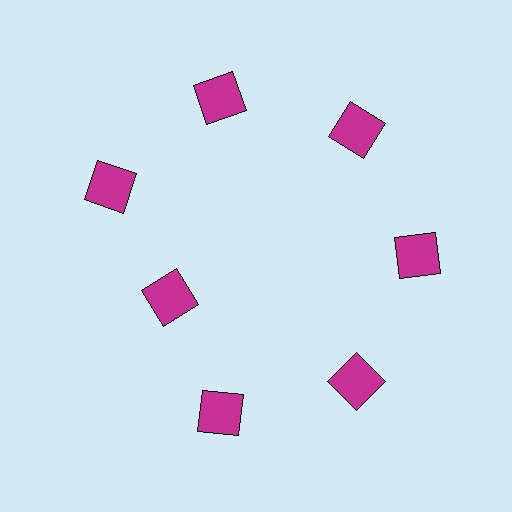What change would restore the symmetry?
The symmetry would be restored by moving it outward, back onto the ring so that all 7 squares sit at equal angles and equal distance from the center.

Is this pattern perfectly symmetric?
No. The 7 magenta squares are arranged in a ring, but one element near the 8 o'clock position is pulled inward toward the center, breaking the 7-fold rotational symmetry.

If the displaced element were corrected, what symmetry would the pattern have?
It would have 7-fold rotational symmetry — the pattern would map onto itself every 51 degrees.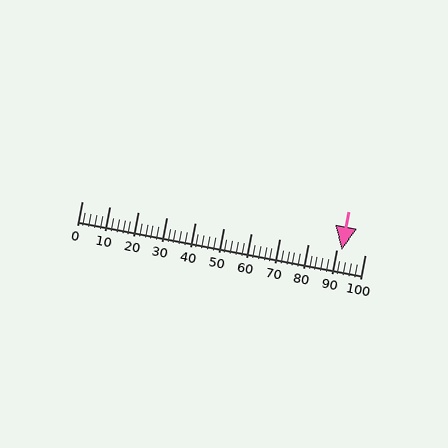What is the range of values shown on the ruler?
The ruler shows values from 0 to 100.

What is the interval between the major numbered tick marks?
The major tick marks are spaced 10 units apart.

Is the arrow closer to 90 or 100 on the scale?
The arrow is closer to 90.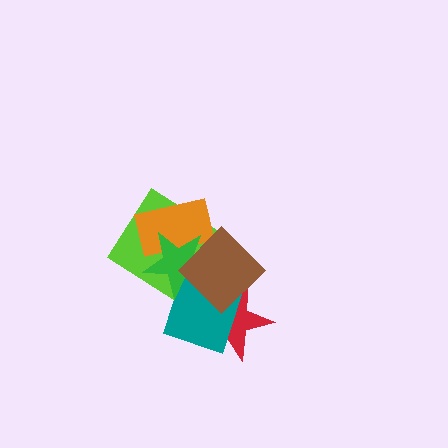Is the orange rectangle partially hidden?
Yes, it is partially covered by another shape.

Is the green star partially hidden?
Yes, it is partially covered by another shape.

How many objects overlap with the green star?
4 objects overlap with the green star.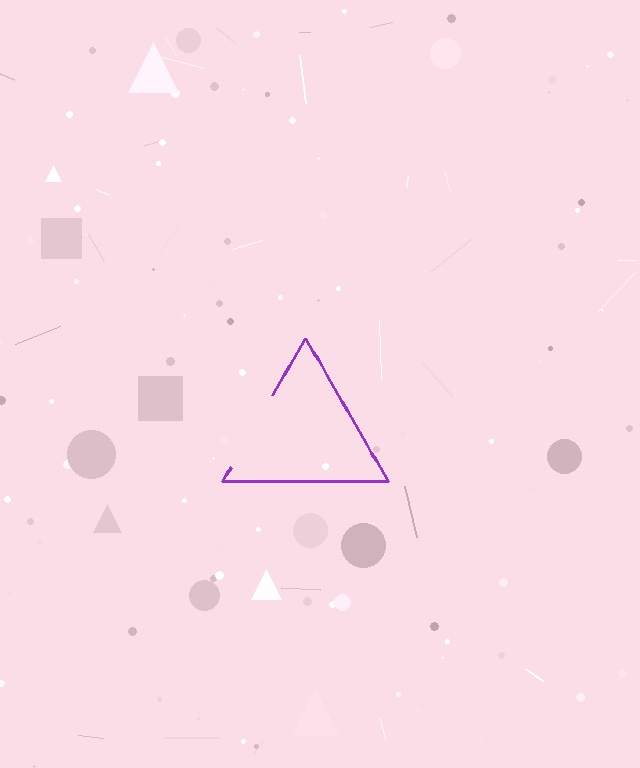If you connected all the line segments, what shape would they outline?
They would outline a triangle.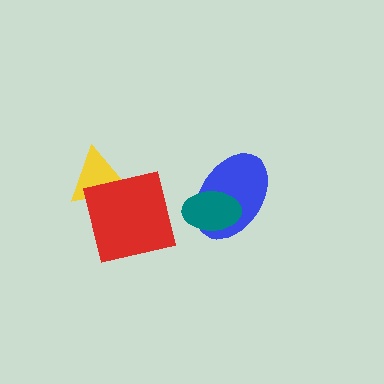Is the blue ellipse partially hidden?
Yes, it is partially covered by another shape.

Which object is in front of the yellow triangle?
The red square is in front of the yellow triangle.